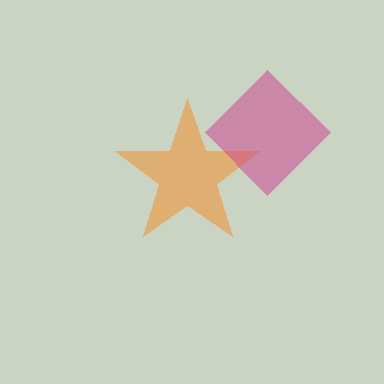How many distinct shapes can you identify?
There are 2 distinct shapes: an orange star, a magenta diamond.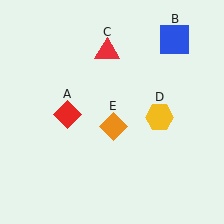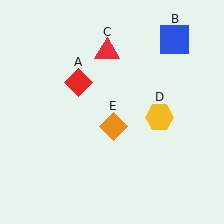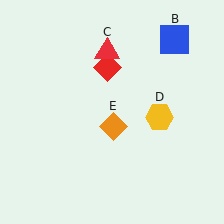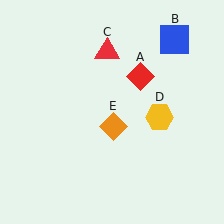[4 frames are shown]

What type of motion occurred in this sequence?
The red diamond (object A) rotated clockwise around the center of the scene.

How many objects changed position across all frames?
1 object changed position: red diamond (object A).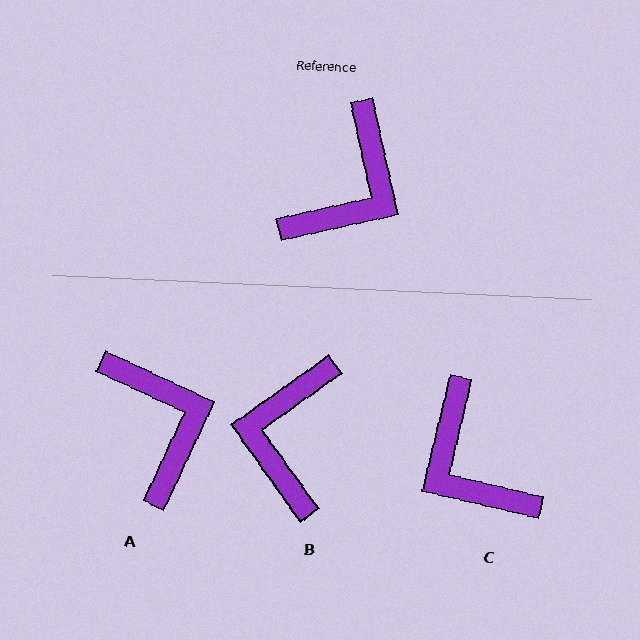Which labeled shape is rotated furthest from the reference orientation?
B, about 157 degrees away.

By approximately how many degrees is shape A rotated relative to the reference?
Approximately 53 degrees counter-clockwise.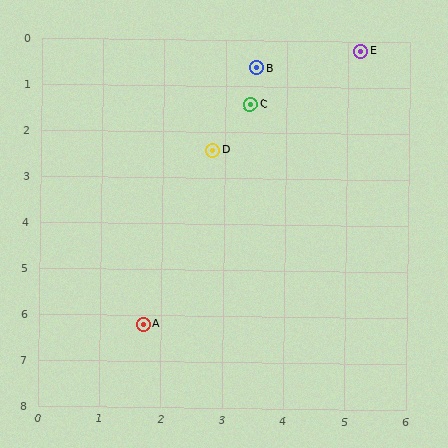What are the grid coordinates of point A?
Point A is at approximately (1.7, 6.2).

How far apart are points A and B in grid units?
Points A and B are about 5.9 grid units apart.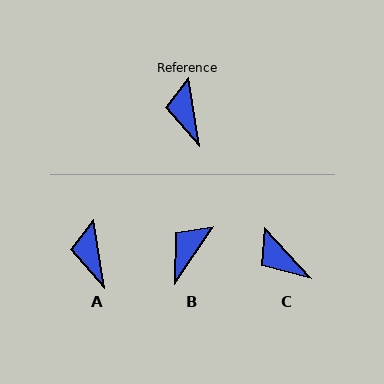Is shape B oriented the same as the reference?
No, it is off by about 43 degrees.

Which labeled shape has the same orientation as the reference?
A.